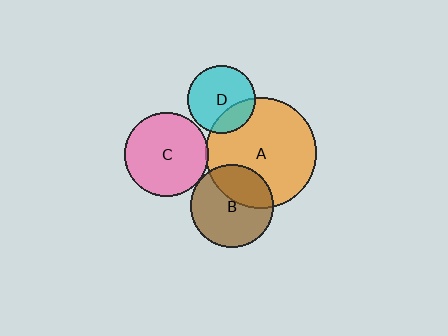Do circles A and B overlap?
Yes.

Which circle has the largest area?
Circle A (orange).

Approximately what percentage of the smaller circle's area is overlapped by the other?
Approximately 35%.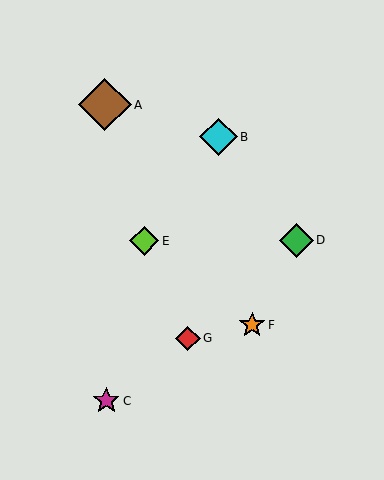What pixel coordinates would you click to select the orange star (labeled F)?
Click at (252, 325) to select the orange star F.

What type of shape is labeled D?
Shape D is a green diamond.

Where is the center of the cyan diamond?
The center of the cyan diamond is at (219, 137).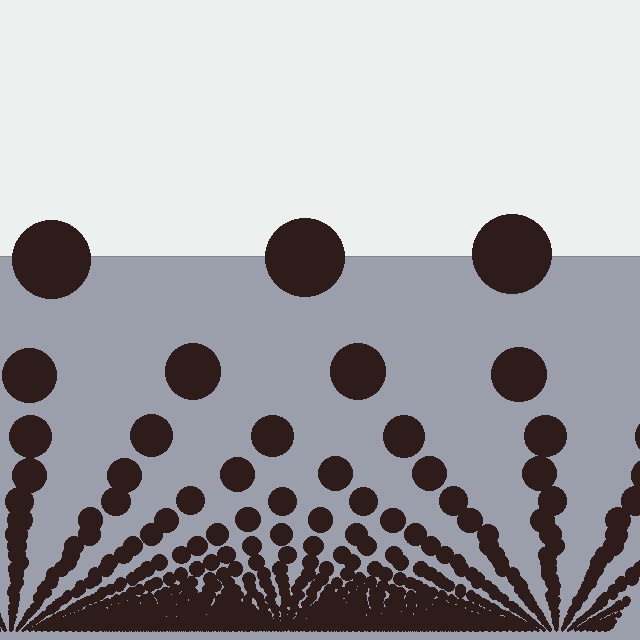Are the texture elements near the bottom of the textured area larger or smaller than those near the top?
Smaller. The gradient is inverted — elements near the bottom are smaller and denser.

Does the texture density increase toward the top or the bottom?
Density increases toward the bottom.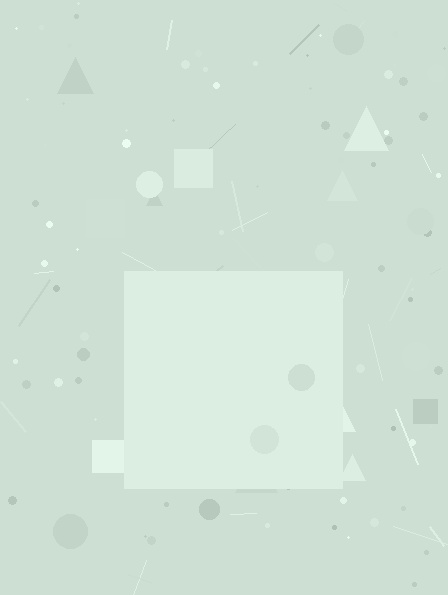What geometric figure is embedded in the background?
A square is embedded in the background.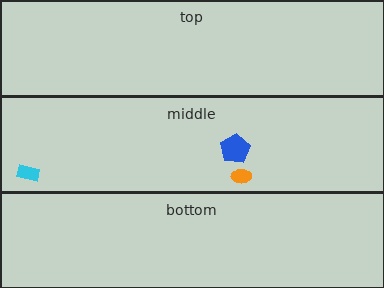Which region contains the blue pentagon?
The middle region.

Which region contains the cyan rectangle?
The middle region.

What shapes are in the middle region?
The blue pentagon, the cyan rectangle, the orange ellipse.